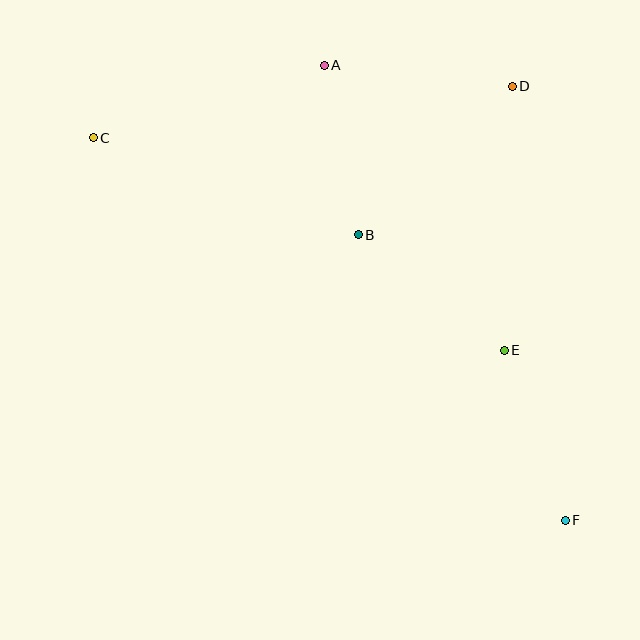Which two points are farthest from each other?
Points C and F are farthest from each other.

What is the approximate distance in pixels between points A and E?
The distance between A and E is approximately 337 pixels.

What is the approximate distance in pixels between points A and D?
The distance between A and D is approximately 189 pixels.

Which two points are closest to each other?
Points A and B are closest to each other.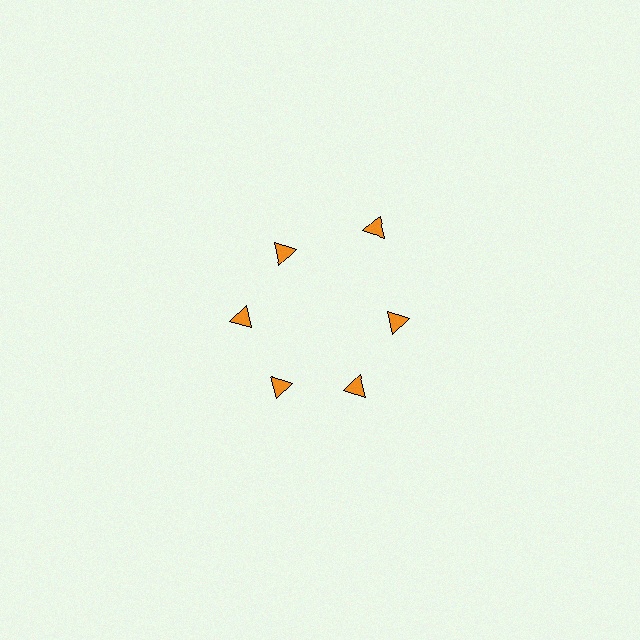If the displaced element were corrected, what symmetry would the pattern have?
It would have 6-fold rotational symmetry — the pattern would map onto itself every 60 degrees.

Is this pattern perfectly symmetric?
No. The 6 orange triangles are arranged in a ring, but one element near the 1 o'clock position is pushed outward from the center, breaking the 6-fold rotational symmetry.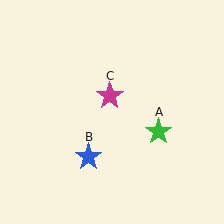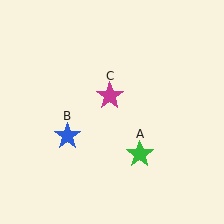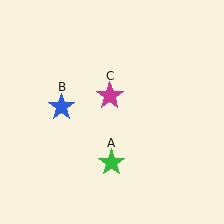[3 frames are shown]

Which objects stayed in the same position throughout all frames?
Magenta star (object C) remained stationary.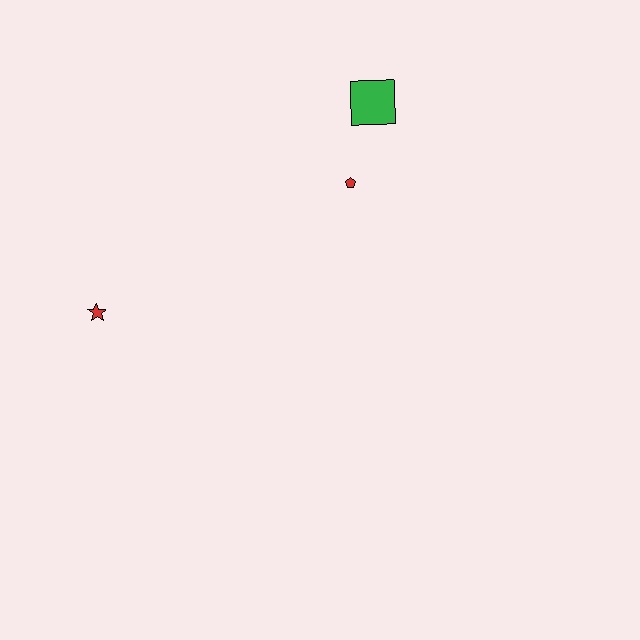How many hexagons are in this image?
There are no hexagons.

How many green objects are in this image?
There is 1 green object.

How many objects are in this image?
There are 3 objects.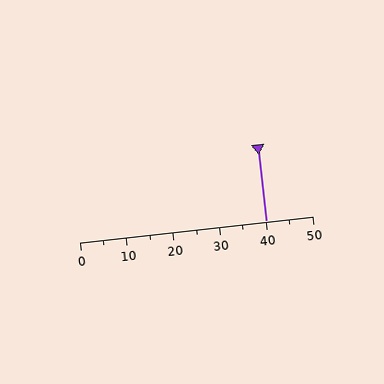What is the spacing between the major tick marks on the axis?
The major ticks are spaced 10 apart.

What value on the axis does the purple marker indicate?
The marker indicates approximately 40.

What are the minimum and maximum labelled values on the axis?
The axis runs from 0 to 50.